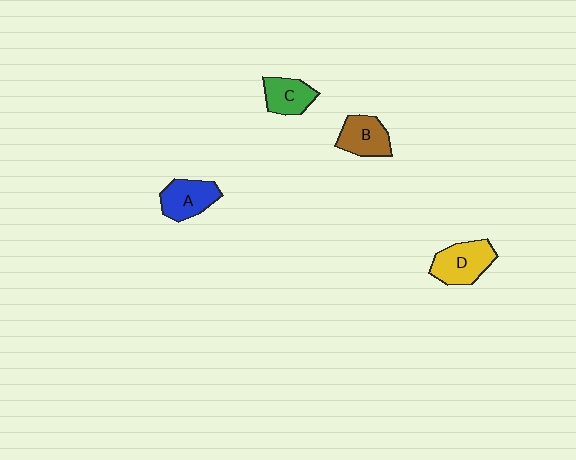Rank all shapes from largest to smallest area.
From largest to smallest: D (yellow), A (blue), B (brown), C (green).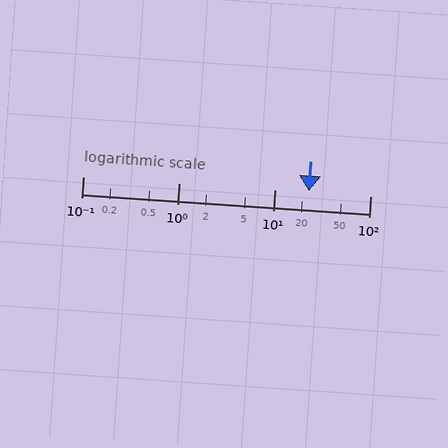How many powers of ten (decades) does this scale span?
The scale spans 3 decades, from 0.1 to 100.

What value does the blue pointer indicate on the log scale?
The pointer indicates approximately 23.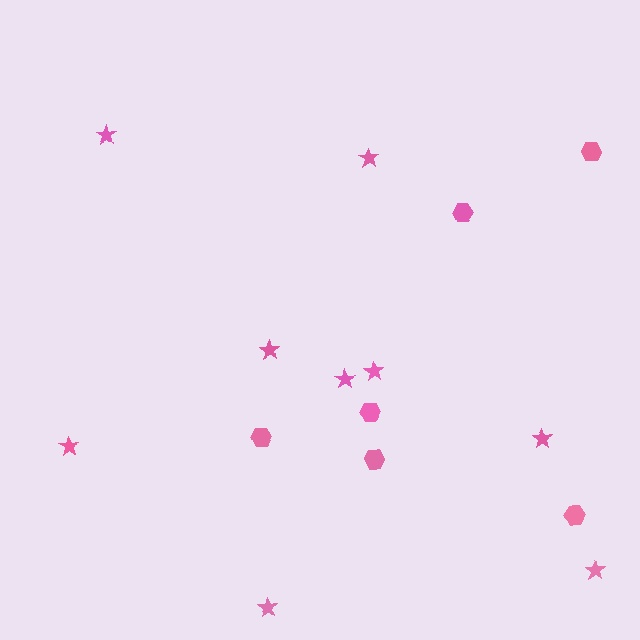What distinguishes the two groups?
There are 2 groups: one group of hexagons (6) and one group of stars (9).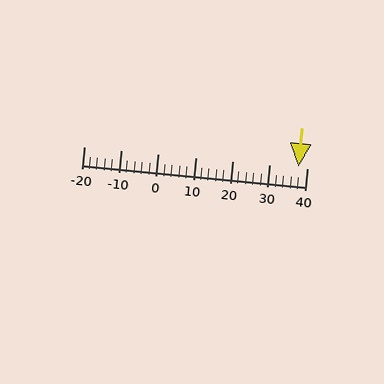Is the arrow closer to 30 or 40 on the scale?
The arrow is closer to 40.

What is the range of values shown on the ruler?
The ruler shows values from -20 to 40.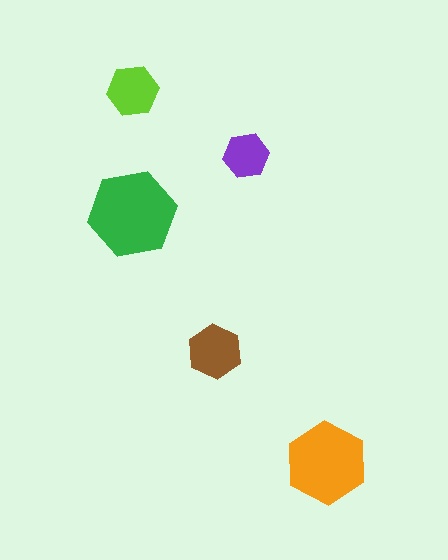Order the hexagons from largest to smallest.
the green one, the orange one, the brown one, the lime one, the purple one.